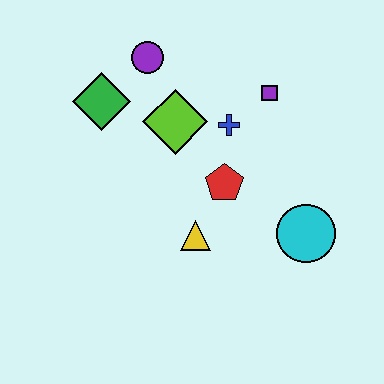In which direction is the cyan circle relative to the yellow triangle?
The cyan circle is to the right of the yellow triangle.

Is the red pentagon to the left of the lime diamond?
No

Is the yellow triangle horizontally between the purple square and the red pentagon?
No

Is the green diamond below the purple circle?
Yes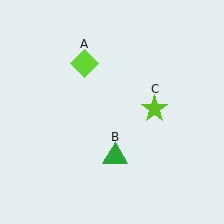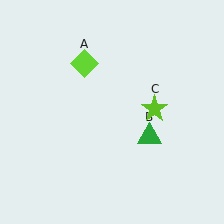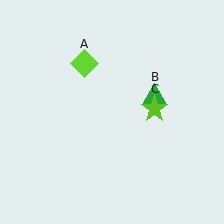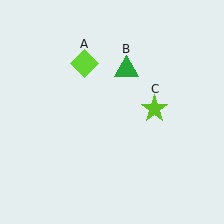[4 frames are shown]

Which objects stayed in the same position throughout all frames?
Lime diamond (object A) and lime star (object C) remained stationary.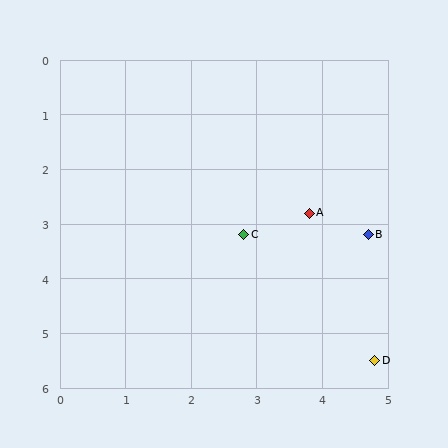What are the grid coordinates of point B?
Point B is at approximately (4.7, 3.2).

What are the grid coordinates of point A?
Point A is at approximately (3.8, 2.8).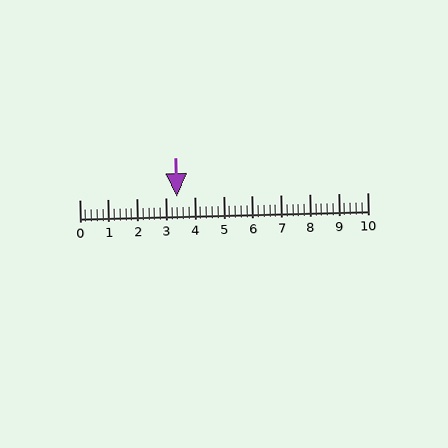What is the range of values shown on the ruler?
The ruler shows values from 0 to 10.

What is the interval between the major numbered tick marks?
The major tick marks are spaced 1 units apart.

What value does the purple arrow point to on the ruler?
The purple arrow points to approximately 3.4.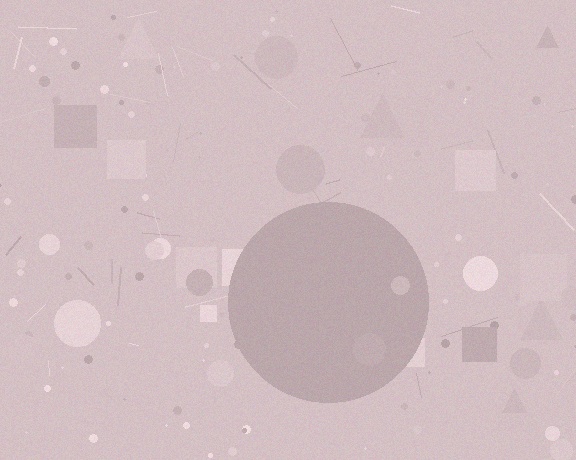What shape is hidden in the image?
A circle is hidden in the image.